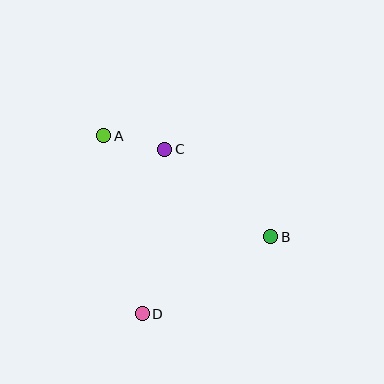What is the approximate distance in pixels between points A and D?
The distance between A and D is approximately 182 pixels.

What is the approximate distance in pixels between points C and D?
The distance between C and D is approximately 166 pixels.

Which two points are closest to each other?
Points A and C are closest to each other.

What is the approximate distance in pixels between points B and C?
The distance between B and C is approximately 137 pixels.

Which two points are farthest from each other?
Points A and B are farthest from each other.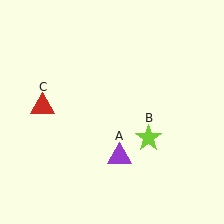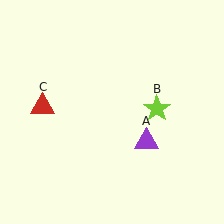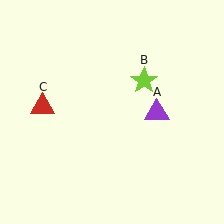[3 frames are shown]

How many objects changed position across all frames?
2 objects changed position: purple triangle (object A), lime star (object B).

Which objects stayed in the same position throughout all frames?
Red triangle (object C) remained stationary.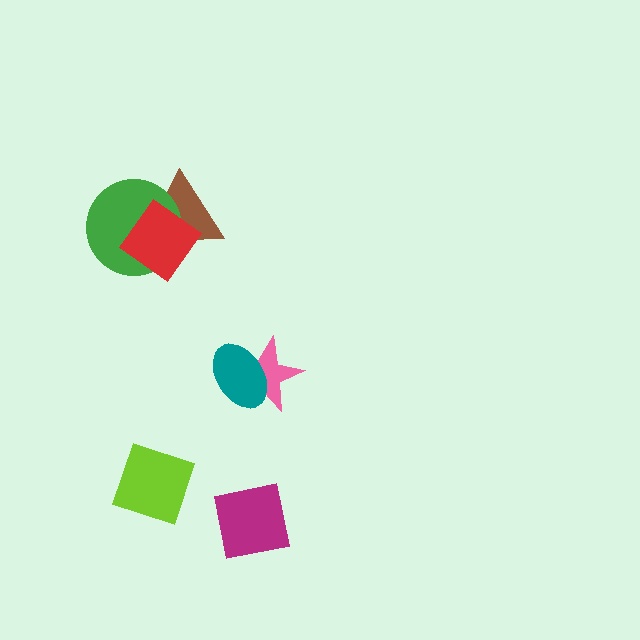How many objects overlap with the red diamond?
2 objects overlap with the red diamond.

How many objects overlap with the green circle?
2 objects overlap with the green circle.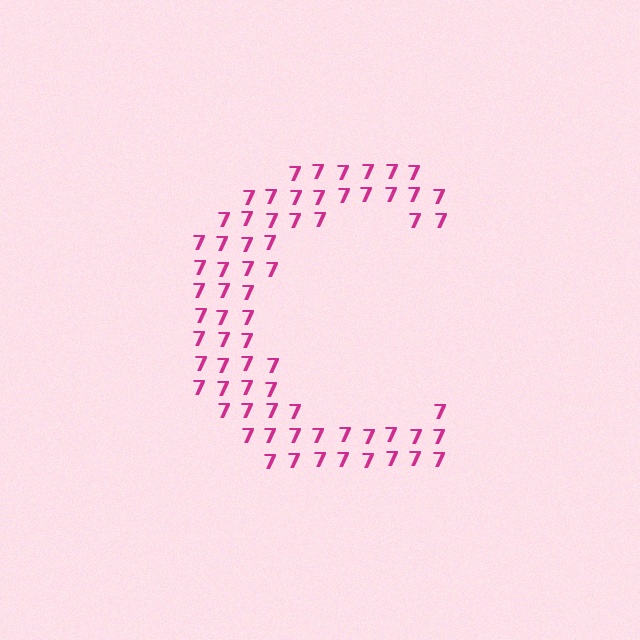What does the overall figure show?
The overall figure shows the letter C.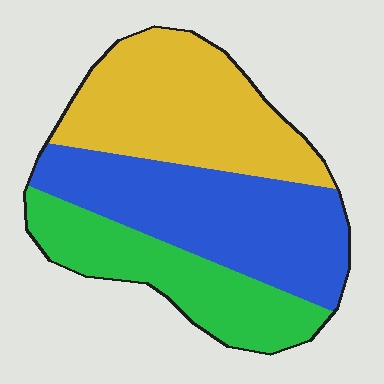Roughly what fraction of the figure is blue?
Blue takes up between a third and a half of the figure.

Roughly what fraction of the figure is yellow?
Yellow covers about 35% of the figure.